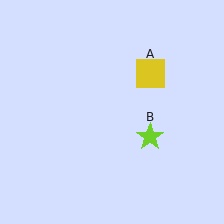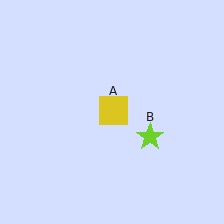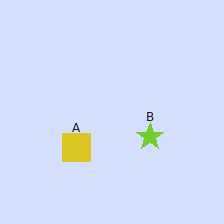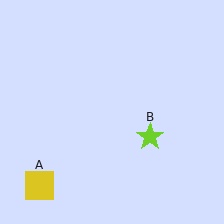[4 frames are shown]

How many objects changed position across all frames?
1 object changed position: yellow square (object A).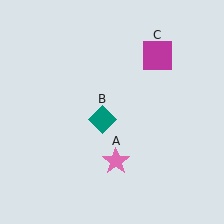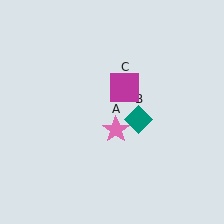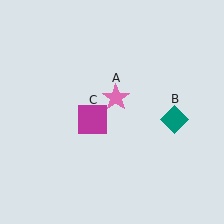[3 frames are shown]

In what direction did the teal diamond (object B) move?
The teal diamond (object B) moved right.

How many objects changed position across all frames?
3 objects changed position: pink star (object A), teal diamond (object B), magenta square (object C).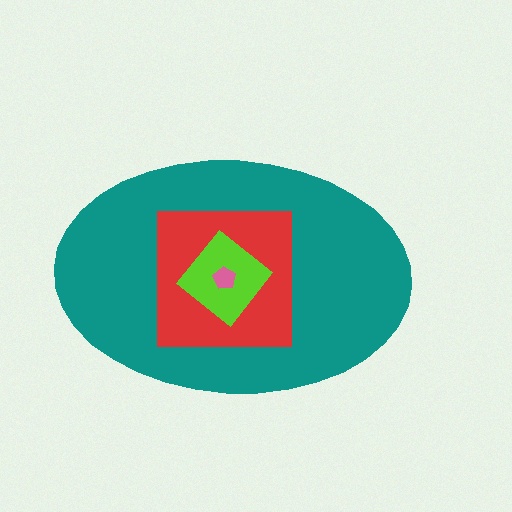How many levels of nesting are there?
4.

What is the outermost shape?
The teal ellipse.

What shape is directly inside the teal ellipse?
The red square.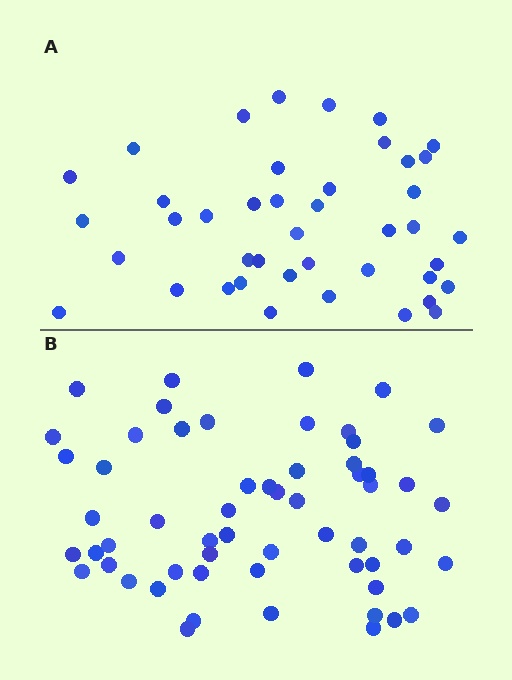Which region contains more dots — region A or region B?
Region B (the bottom region) has more dots.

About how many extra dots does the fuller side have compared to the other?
Region B has approximately 15 more dots than region A.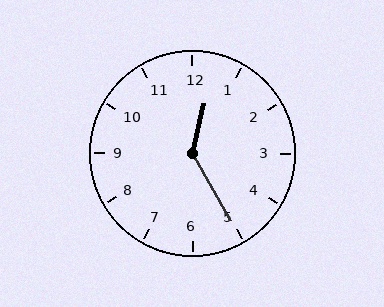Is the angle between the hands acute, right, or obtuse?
It is obtuse.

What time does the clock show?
12:25.